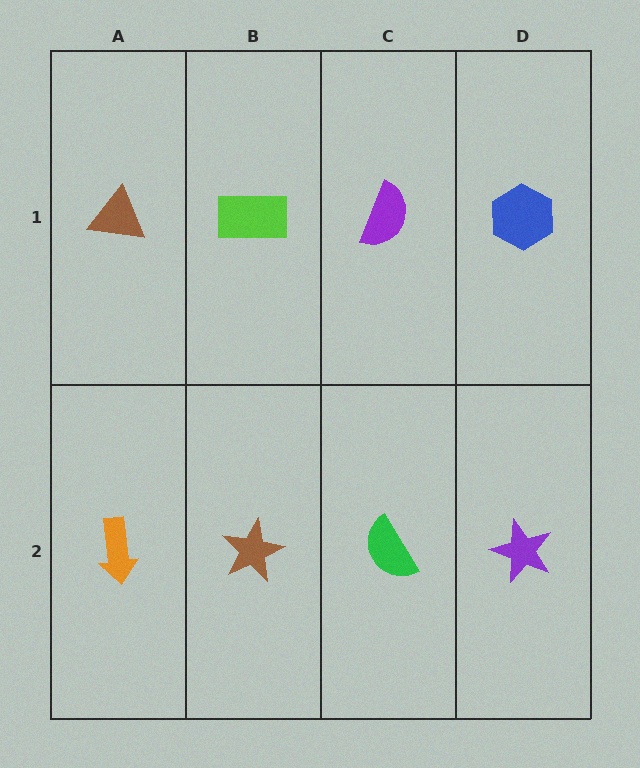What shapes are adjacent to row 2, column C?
A purple semicircle (row 1, column C), a brown star (row 2, column B), a purple star (row 2, column D).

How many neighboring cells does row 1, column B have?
3.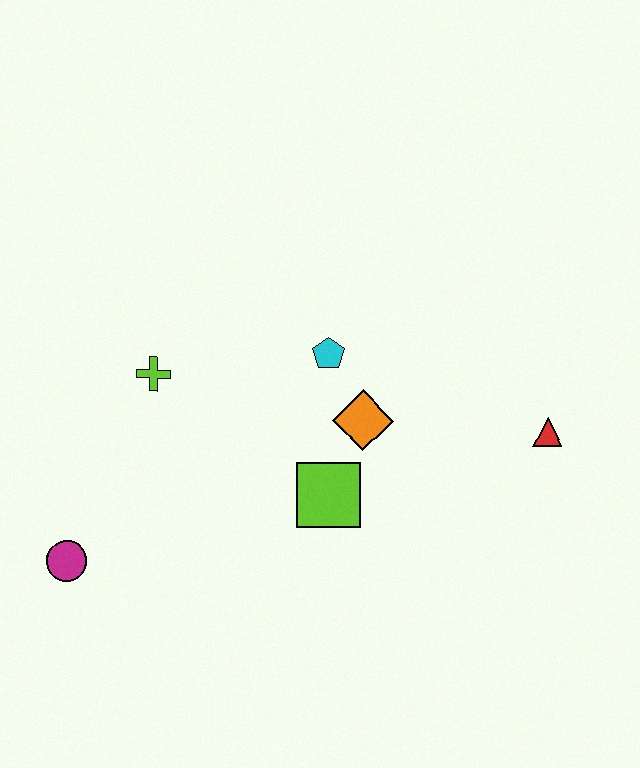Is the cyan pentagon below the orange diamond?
No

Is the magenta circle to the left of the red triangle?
Yes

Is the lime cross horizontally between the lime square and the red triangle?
No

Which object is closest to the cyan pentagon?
The orange diamond is closest to the cyan pentagon.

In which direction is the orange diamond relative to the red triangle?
The orange diamond is to the left of the red triangle.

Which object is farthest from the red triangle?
The magenta circle is farthest from the red triangle.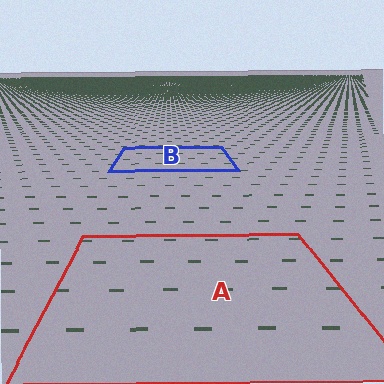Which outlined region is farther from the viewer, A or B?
Region B is farther from the viewer — the texture elements inside it appear smaller and more densely packed.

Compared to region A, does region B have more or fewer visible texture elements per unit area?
Region B has more texture elements per unit area — they are packed more densely because it is farther away.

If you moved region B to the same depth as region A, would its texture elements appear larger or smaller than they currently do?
They would appear larger. At a closer depth, the same texture elements are projected at a bigger on-screen size.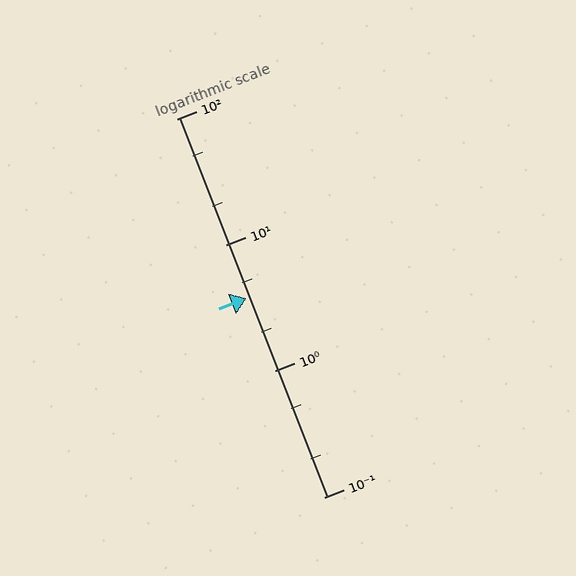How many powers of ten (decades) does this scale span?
The scale spans 3 decades, from 0.1 to 100.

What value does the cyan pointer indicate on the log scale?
The pointer indicates approximately 3.8.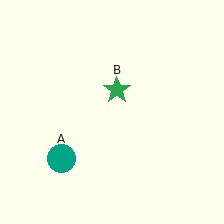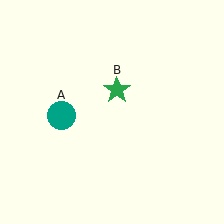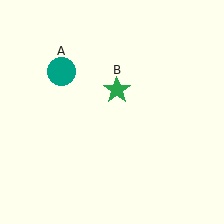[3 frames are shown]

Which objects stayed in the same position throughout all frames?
Green star (object B) remained stationary.